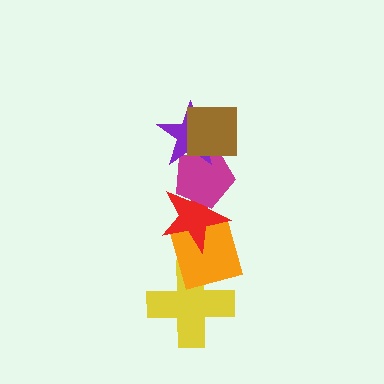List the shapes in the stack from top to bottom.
From top to bottom: the brown square, the purple star, the magenta pentagon, the red star, the orange diamond, the yellow cross.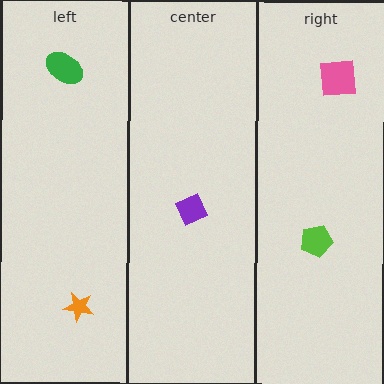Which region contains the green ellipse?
The left region.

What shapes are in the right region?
The pink square, the lime pentagon.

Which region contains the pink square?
The right region.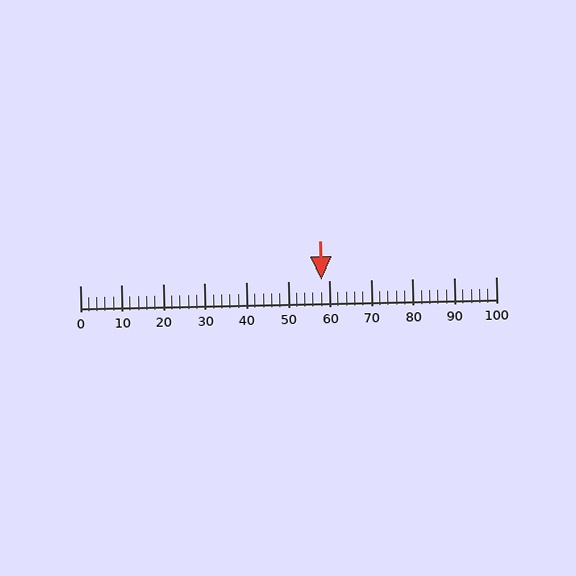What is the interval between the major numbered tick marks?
The major tick marks are spaced 10 units apart.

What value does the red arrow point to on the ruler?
The red arrow points to approximately 58.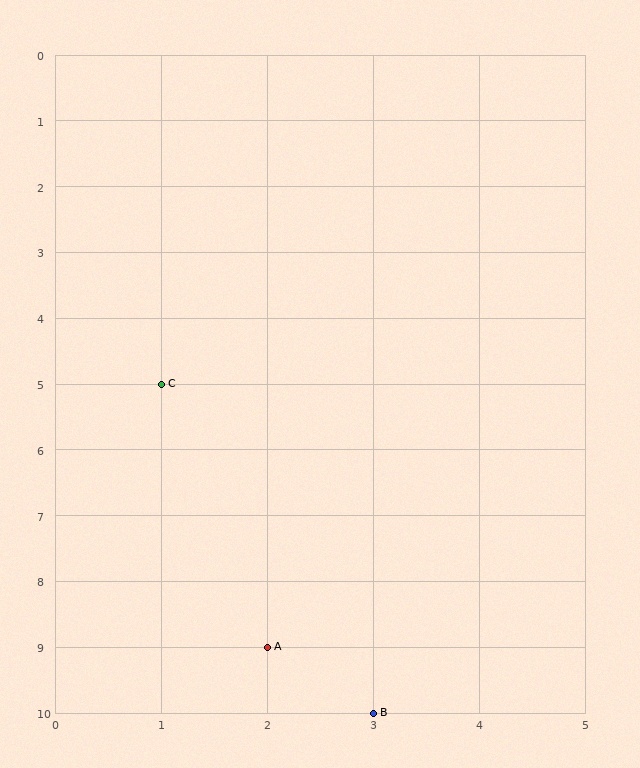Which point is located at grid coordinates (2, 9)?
Point A is at (2, 9).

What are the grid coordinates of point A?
Point A is at grid coordinates (2, 9).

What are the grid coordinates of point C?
Point C is at grid coordinates (1, 5).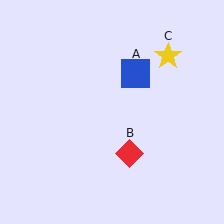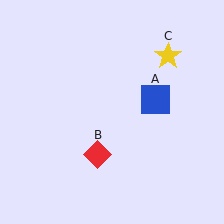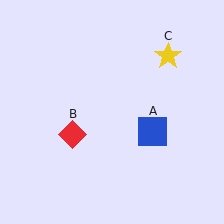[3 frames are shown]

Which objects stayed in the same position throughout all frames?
Yellow star (object C) remained stationary.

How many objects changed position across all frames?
2 objects changed position: blue square (object A), red diamond (object B).